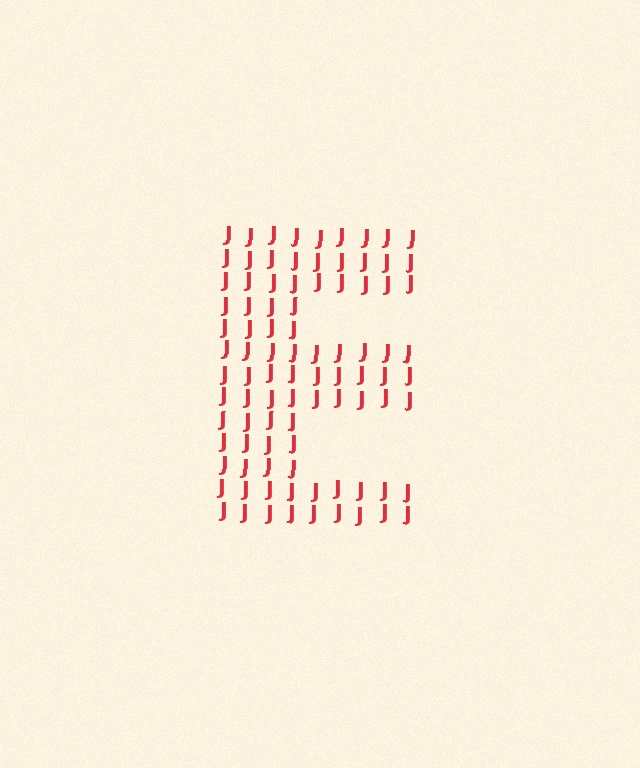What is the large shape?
The large shape is the letter E.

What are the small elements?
The small elements are letter J's.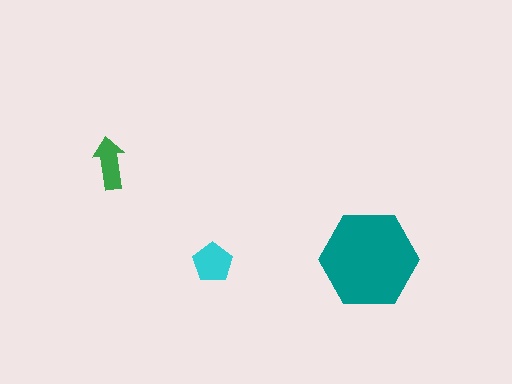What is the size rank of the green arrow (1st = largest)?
3rd.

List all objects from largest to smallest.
The teal hexagon, the cyan pentagon, the green arrow.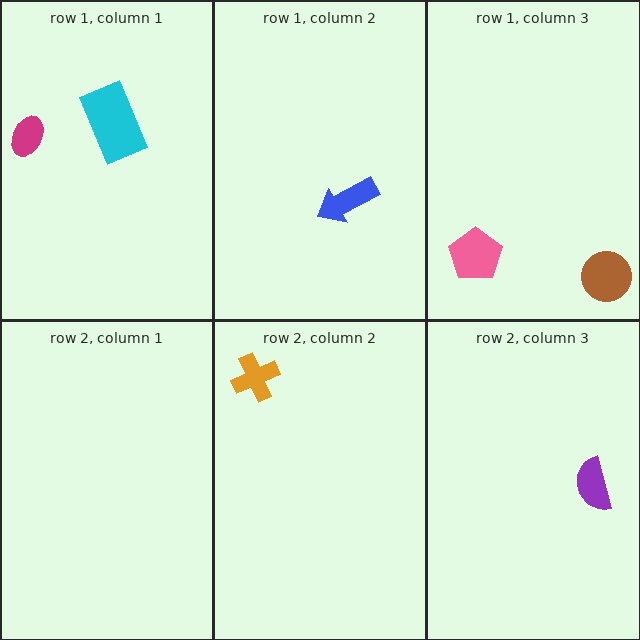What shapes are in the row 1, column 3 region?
The pink pentagon, the brown circle.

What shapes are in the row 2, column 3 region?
The purple semicircle.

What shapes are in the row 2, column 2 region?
The orange cross.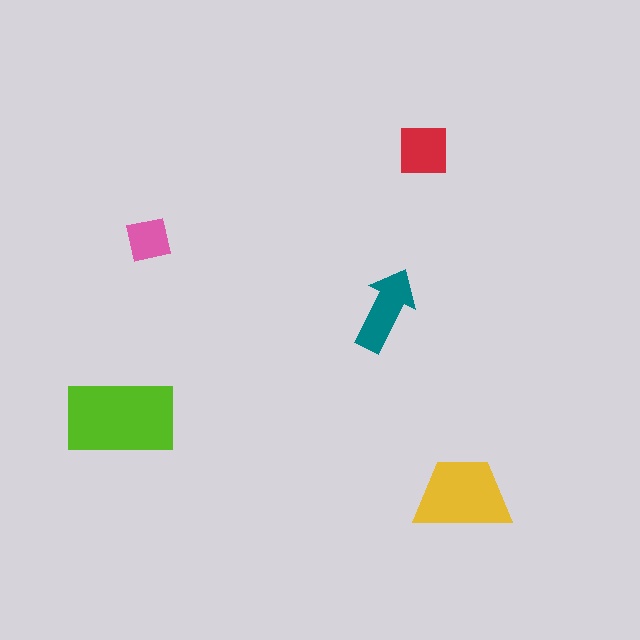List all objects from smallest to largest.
The pink square, the red square, the teal arrow, the yellow trapezoid, the lime rectangle.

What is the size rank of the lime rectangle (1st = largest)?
1st.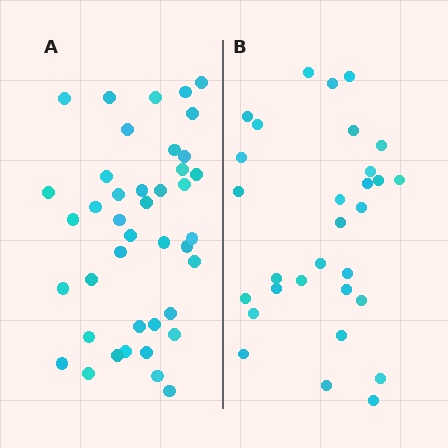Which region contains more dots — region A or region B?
Region A (the left region) has more dots.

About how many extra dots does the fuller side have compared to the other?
Region A has roughly 12 or so more dots than region B.